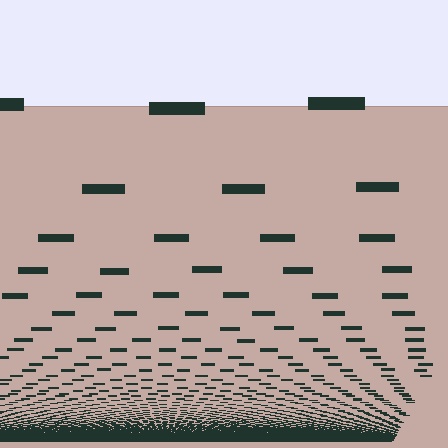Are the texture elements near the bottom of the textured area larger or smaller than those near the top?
Smaller. The gradient is inverted — elements near the bottom are smaller and denser.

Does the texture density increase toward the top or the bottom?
Density increases toward the bottom.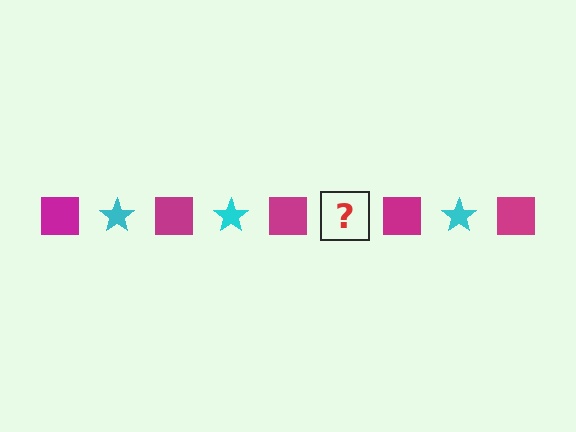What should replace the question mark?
The question mark should be replaced with a cyan star.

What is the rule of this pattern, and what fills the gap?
The rule is that the pattern alternates between magenta square and cyan star. The gap should be filled with a cyan star.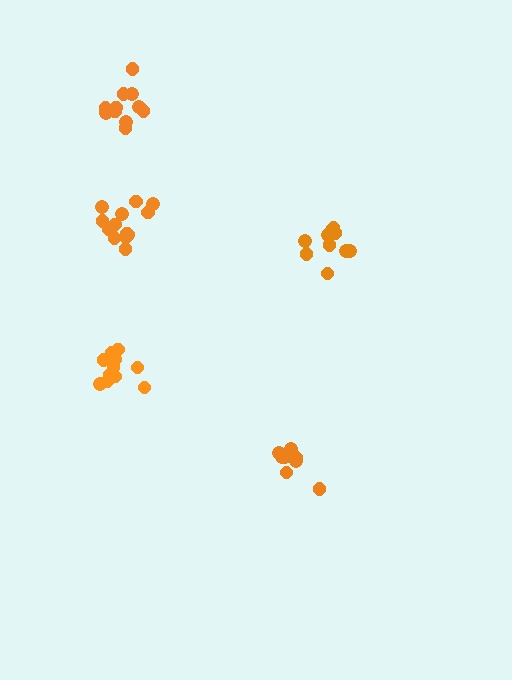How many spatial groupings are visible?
There are 5 spatial groupings.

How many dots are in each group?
Group 1: 8 dots, Group 2: 12 dots, Group 3: 10 dots, Group 4: 14 dots, Group 5: 11 dots (55 total).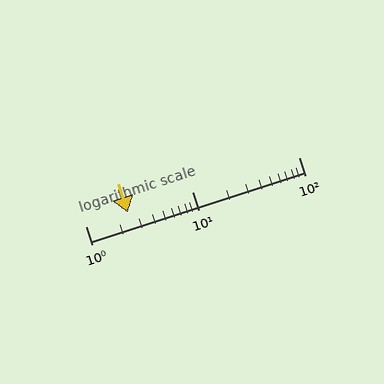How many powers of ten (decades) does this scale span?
The scale spans 2 decades, from 1 to 100.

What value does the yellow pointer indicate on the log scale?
The pointer indicates approximately 2.5.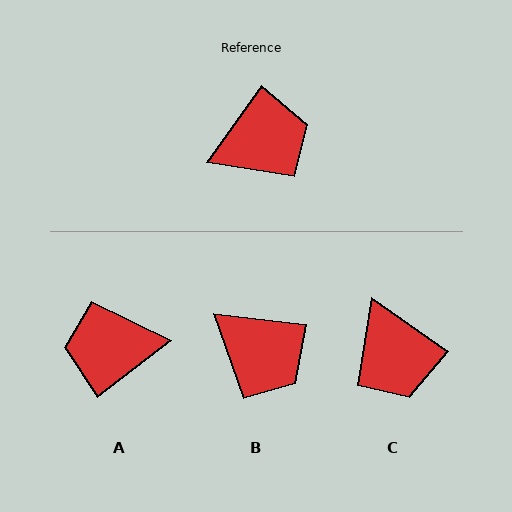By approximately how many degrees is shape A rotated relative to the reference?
Approximately 163 degrees counter-clockwise.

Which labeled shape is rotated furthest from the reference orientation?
A, about 163 degrees away.